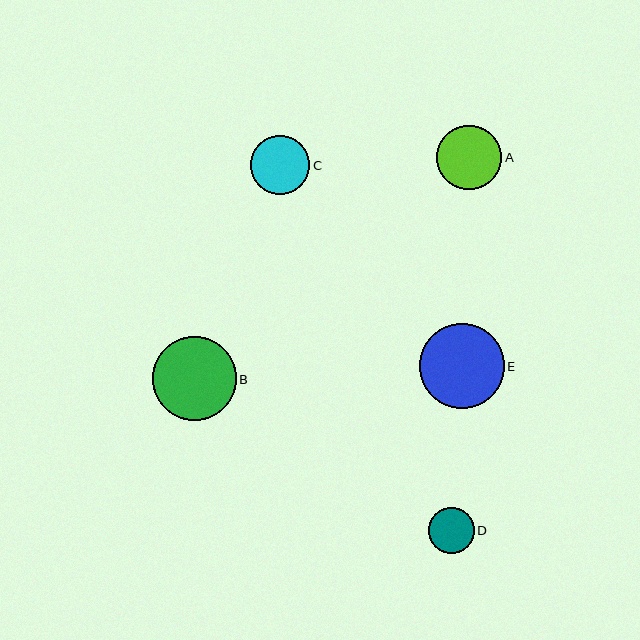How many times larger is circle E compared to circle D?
Circle E is approximately 1.8 times the size of circle D.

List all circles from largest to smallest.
From largest to smallest: E, B, A, C, D.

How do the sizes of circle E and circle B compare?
Circle E and circle B are approximately the same size.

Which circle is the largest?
Circle E is the largest with a size of approximately 85 pixels.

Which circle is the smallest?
Circle D is the smallest with a size of approximately 46 pixels.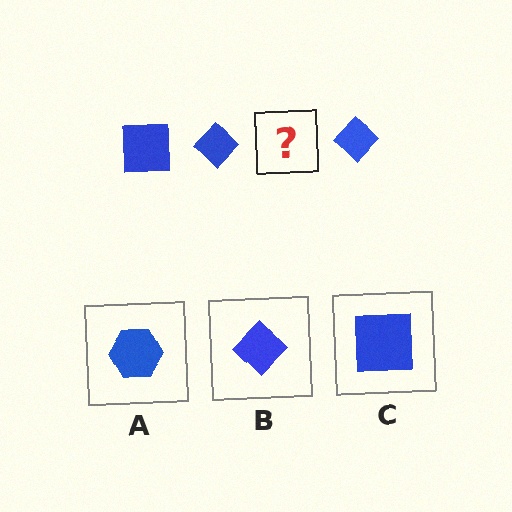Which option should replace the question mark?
Option C.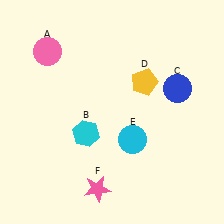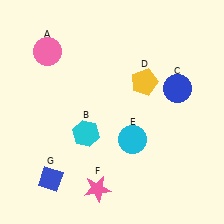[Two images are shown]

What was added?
A blue diamond (G) was added in Image 2.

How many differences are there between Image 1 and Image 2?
There is 1 difference between the two images.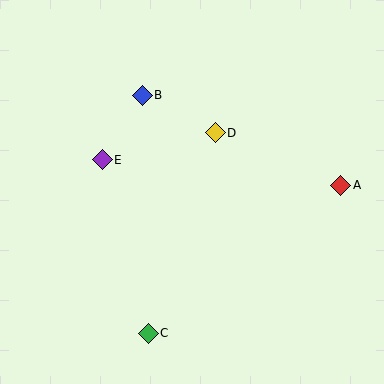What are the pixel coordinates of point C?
Point C is at (148, 333).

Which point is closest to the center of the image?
Point D at (215, 133) is closest to the center.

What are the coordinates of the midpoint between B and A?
The midpoint between B and A is at (242, 140).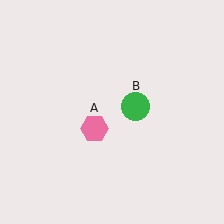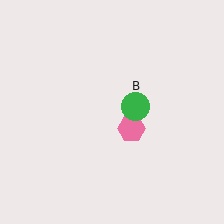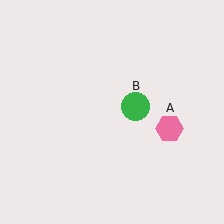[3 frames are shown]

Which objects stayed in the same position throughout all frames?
Green circle (object B) remained stationary.